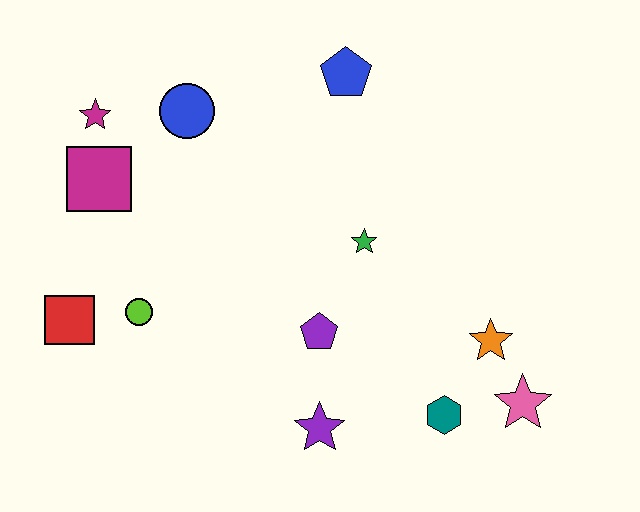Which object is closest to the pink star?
The orange star is closest to the pink star.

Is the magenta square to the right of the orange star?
No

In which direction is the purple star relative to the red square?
The purple star is to the right of the red square.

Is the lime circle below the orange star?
No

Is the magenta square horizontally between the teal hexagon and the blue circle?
No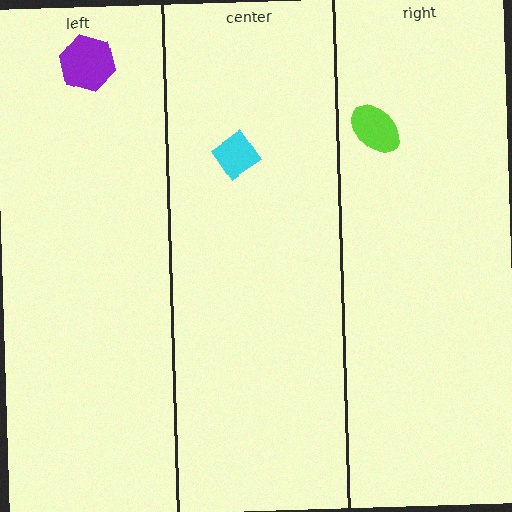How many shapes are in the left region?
1.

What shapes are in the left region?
The purple hexagon.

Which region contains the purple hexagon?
The left region.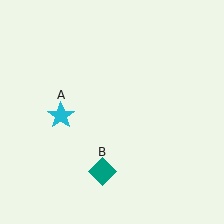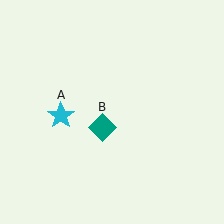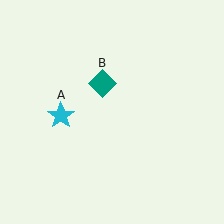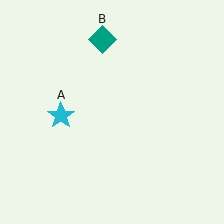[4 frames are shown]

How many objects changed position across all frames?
1 object changed position: teal diamond (object B).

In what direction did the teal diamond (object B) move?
The teal diamond (object B) moved up.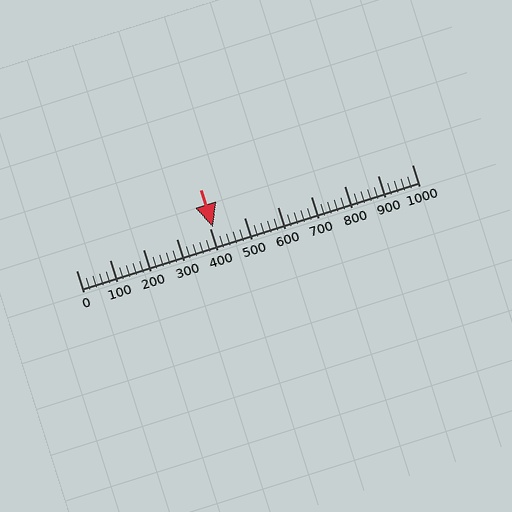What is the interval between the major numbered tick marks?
The major tick marks are spaced 100 units apart.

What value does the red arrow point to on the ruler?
The red arrow points to approximately 408.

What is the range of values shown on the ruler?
The ruler shows values from 0 to 1000.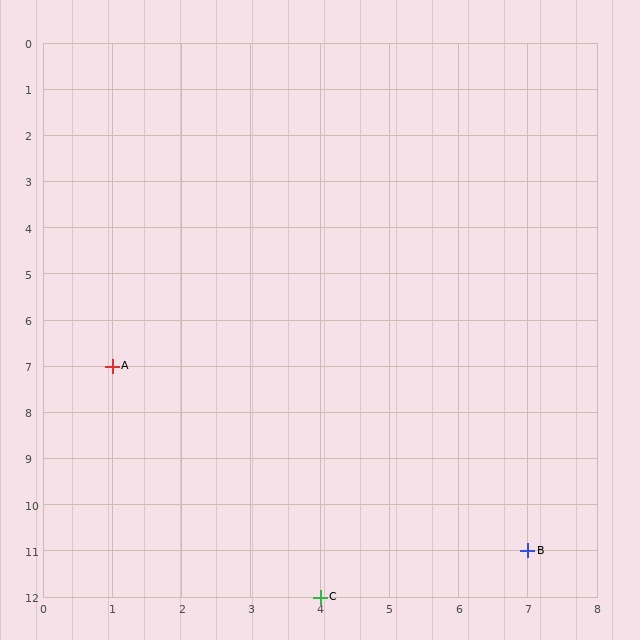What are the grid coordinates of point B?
Point B is at grid coordinates (7, 11).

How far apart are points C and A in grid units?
Points C and A are 3 columns and 5 rows apart (about 5.8 grid units diagonally).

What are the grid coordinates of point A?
Point A is at grid coordinates (1, 7).